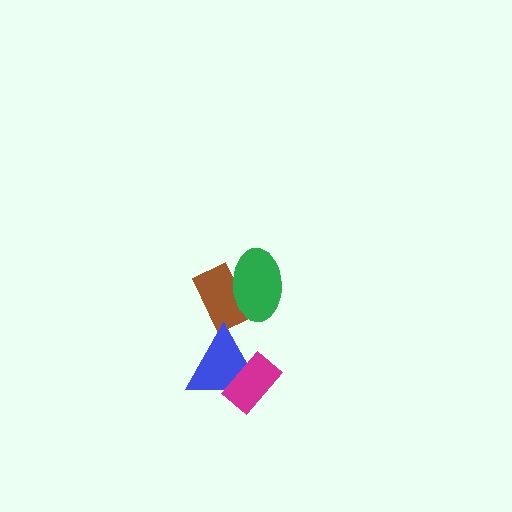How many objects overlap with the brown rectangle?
1 object overlaps with the brown rectangle.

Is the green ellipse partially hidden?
No, no other shape covers it.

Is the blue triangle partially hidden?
Yes, it is partially covered by another shape.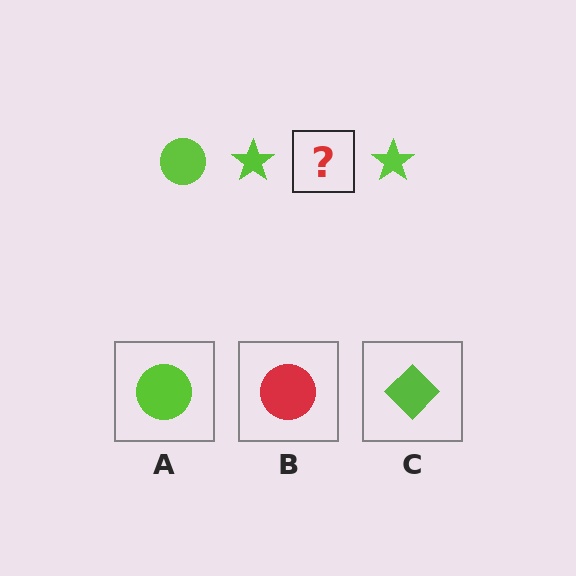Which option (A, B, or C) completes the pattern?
A.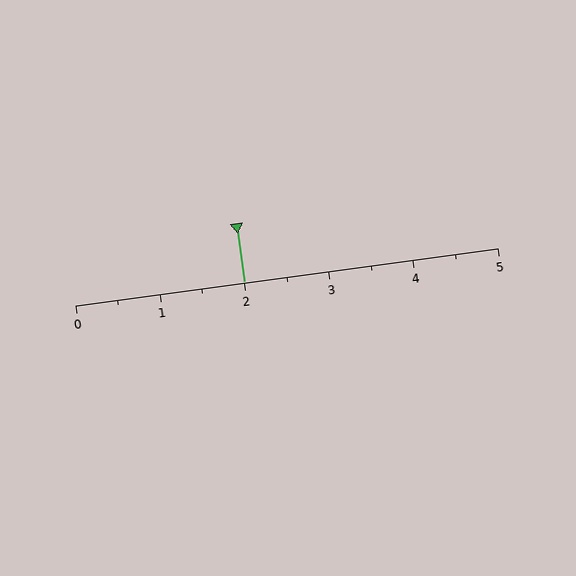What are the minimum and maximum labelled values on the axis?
The axis runs from 0 to 5.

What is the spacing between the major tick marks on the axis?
The major ticks are spaced 1 apart.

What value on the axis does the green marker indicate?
The marker indicates approximately 2.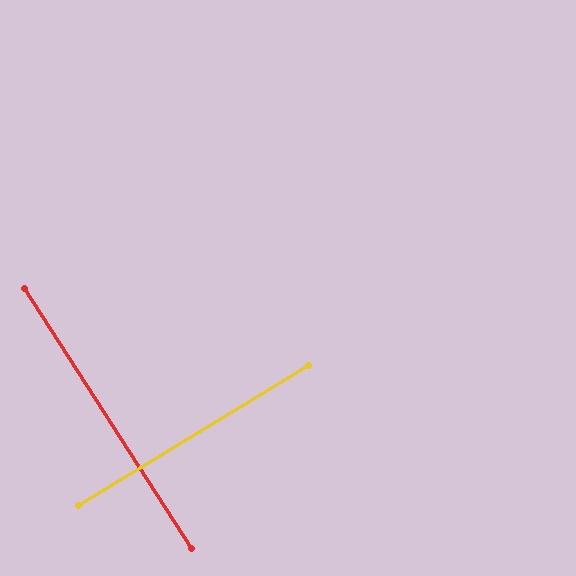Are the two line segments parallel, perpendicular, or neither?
Perpendicular — they meet at approximately 88°.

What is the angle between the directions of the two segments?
Approximately 88 degrees.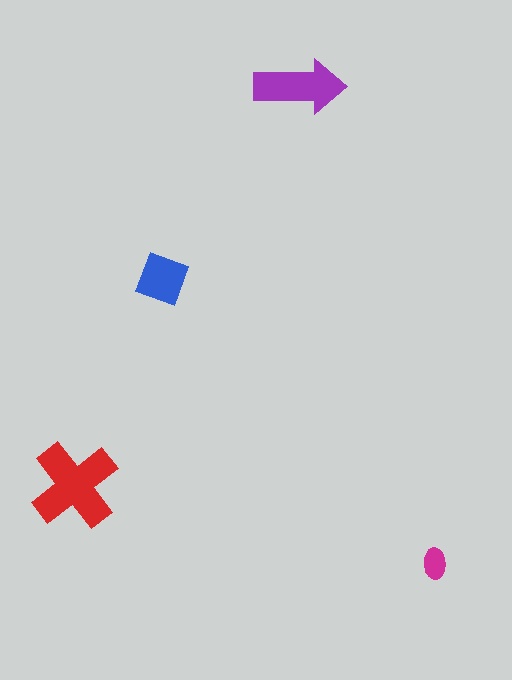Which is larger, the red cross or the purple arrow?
The red cross.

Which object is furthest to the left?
The red cross is leftmost.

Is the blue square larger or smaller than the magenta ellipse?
Larger.